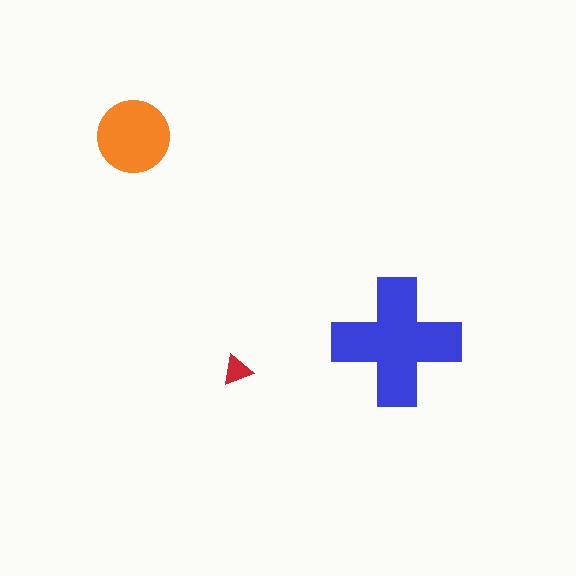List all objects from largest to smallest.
The blue cross, the orange circle, the red triangle.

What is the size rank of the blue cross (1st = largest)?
1st.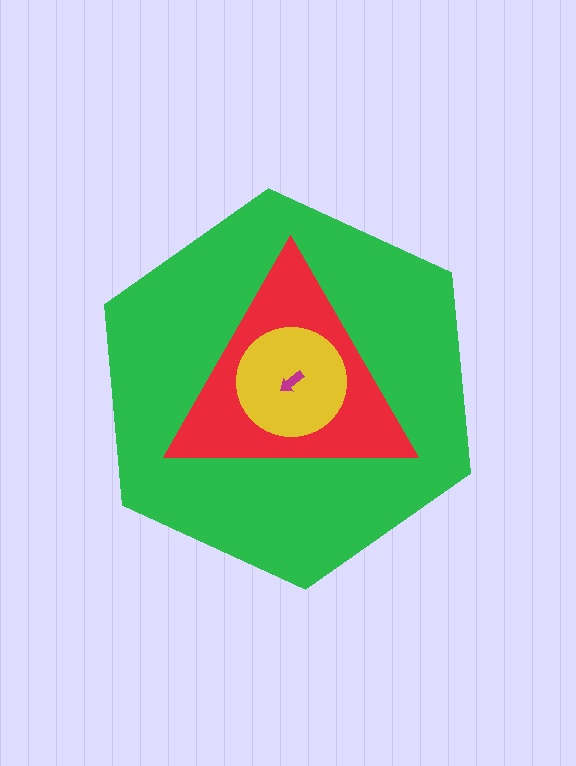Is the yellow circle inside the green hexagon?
Yes.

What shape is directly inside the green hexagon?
The red triangle.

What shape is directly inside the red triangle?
The yellow circle.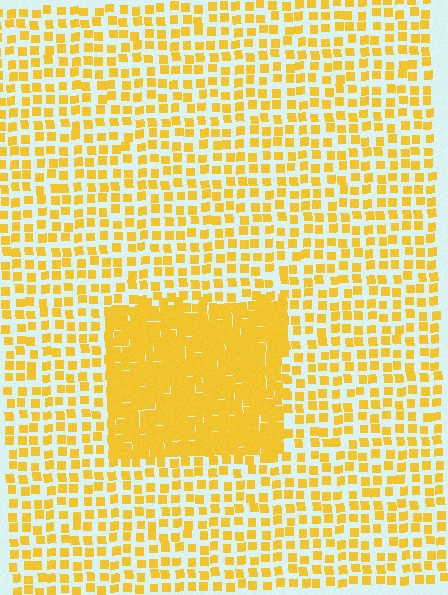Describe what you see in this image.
The image contains small yellow elements arranged at two different densities. A rectangle-shaped region is visible where the elements are more densely packed than the surrounding area.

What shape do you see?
I see a rectangle.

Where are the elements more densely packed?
The elements are more densely packed inside the rectangle boundary.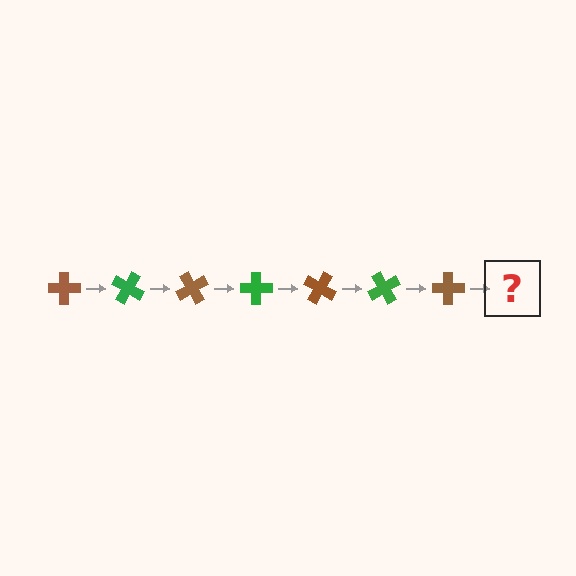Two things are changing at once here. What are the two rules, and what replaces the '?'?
The two rules are that it rotates 30 degrees each step and the color cycles through brown and green. The '?' should be a green cross, rotated 210 degrees from the start.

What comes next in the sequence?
The next element should be a green cross, rotated 210 degrees from the start.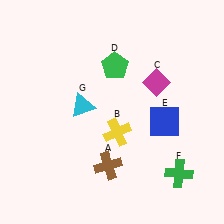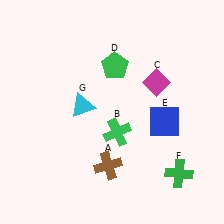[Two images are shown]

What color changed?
The cross (B) changed from yellow in Image 1 to green in Image 2.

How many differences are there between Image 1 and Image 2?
There is 1 difference between the two images.